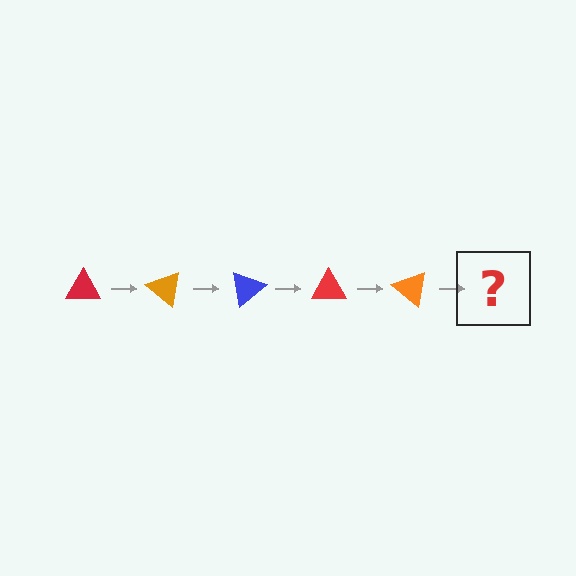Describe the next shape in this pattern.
It should be a blue triangle, rotated 200 degrees from the start.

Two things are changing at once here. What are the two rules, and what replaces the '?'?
The two rules are that it rotates 40 degrees each step and the color cycles through red, orange, and blue. The '?' should be a blue triangle, rotated 200 degrees from the start.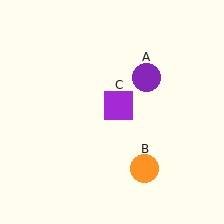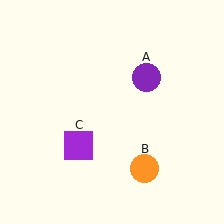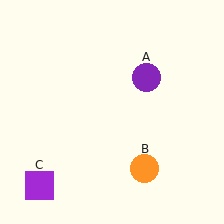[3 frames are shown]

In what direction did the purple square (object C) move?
The purple square (object C) moved down and to the left.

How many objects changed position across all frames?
1 object changed position: purple square (object C).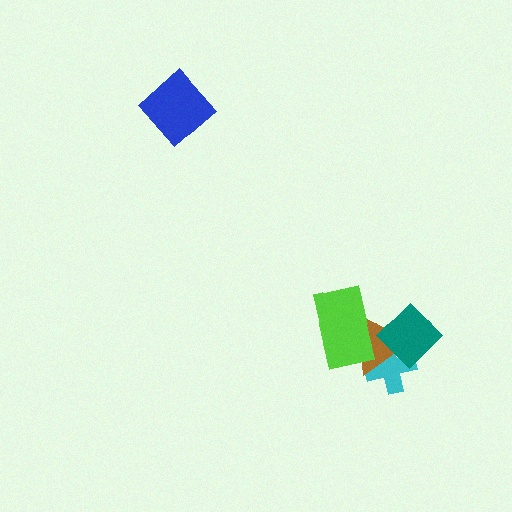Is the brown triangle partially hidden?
Yes, it is partially covered by another shape.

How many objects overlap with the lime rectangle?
1 object overlaps with the lime rectangle.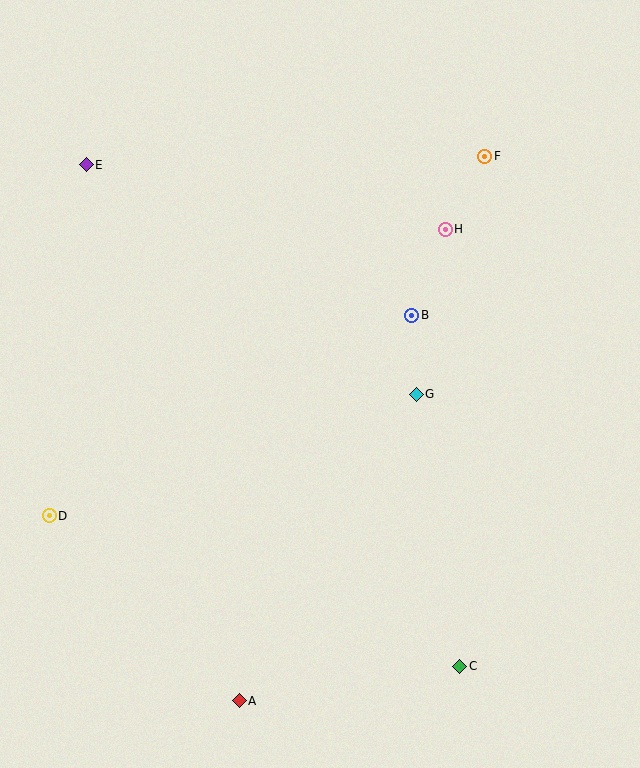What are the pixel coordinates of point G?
Point G is at (416, 394).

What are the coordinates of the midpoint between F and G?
The midpoint between F and G is at (451, 275).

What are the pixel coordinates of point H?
Point H is at (445, 229).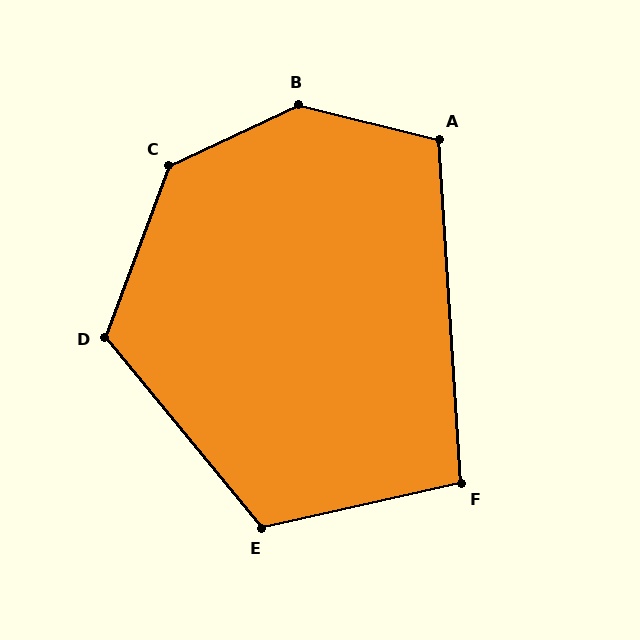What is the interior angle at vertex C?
Approximately 136 degrees (obtuse).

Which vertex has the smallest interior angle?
F, at approximately 99 degrees.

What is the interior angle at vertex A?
Approximately 108 degrees (obtuse).